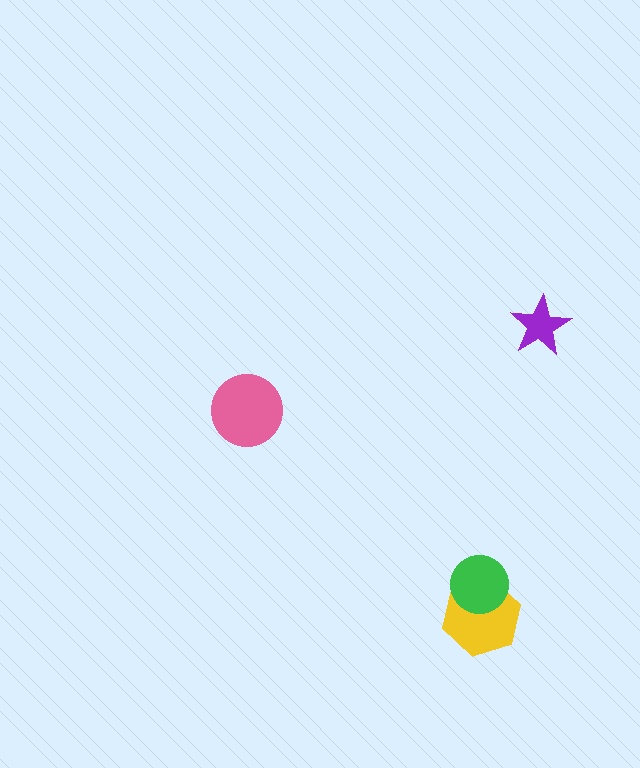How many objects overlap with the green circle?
1 object overlaps with the green circle.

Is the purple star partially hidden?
No, no other shape covers it.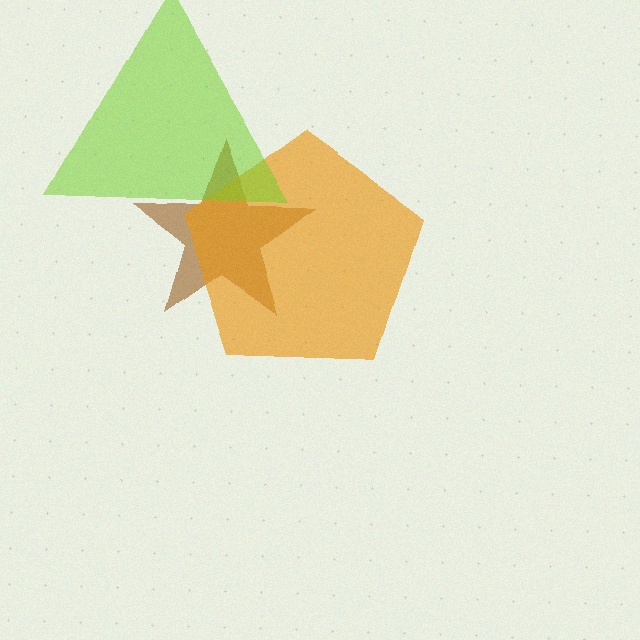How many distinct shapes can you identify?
There are 3 distinct shapes: a brown star, an orange pentagon, a lime triangle.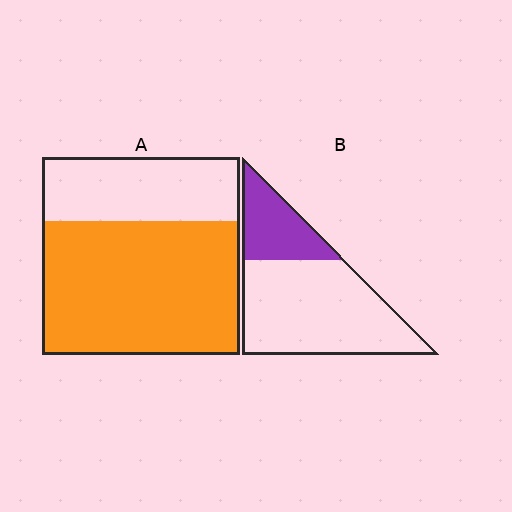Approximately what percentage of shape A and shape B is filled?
A is approximately 70% and B is approximately 25%.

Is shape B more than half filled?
No.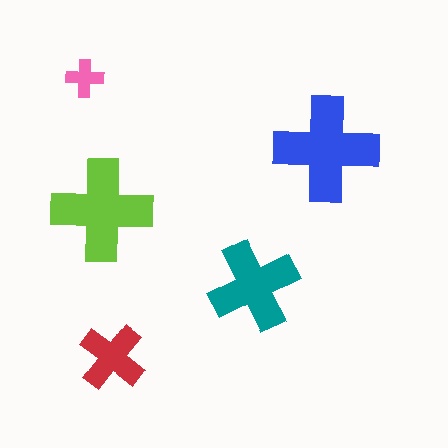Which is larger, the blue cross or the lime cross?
The blue one.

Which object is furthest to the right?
The blue cross is rightmost.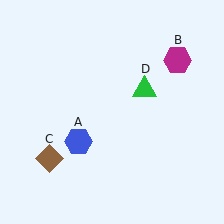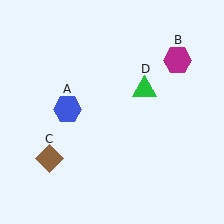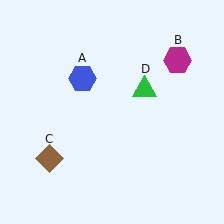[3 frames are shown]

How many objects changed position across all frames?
1 object changed position: blue hexagon (object A).